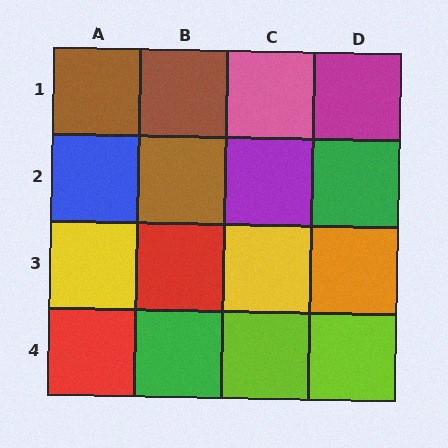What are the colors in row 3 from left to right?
Yellow, red, yellow, orange.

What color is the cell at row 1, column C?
Pink.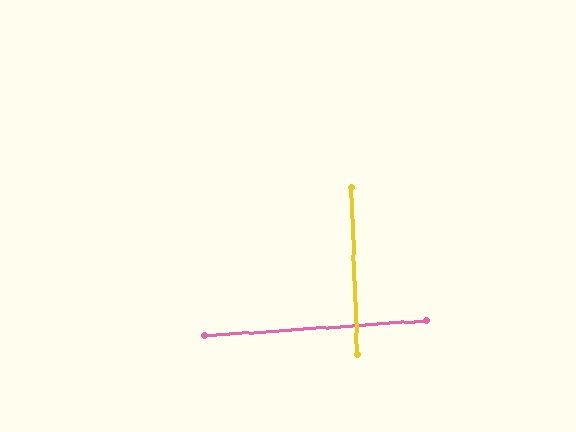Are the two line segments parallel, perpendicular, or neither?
Perpendicular — they meet at approximately 88°.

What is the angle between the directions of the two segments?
Approximately 88 degrees.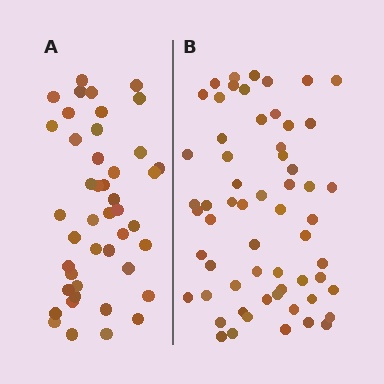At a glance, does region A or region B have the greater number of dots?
Region B (the right region) has more dots.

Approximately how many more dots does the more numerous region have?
Region B has approximately 15 more dots than region A.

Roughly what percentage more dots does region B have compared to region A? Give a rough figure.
About 35% more.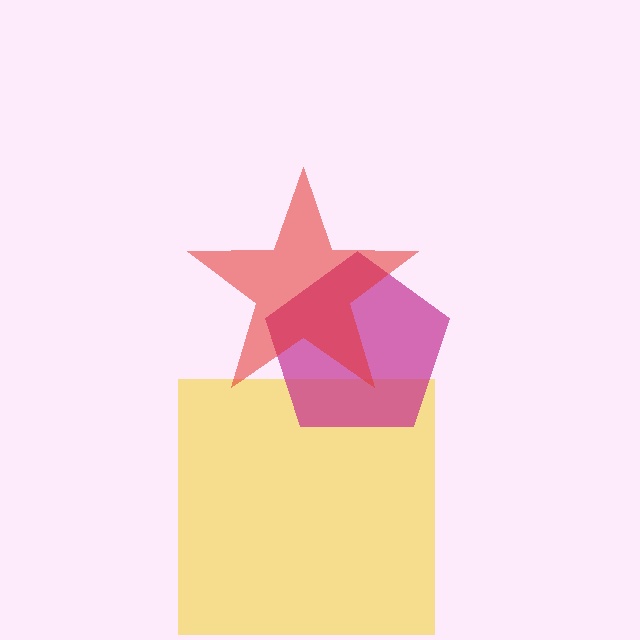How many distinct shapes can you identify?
There are 3 distinct shapes: a yellow square, a magenta pentagon, a red star.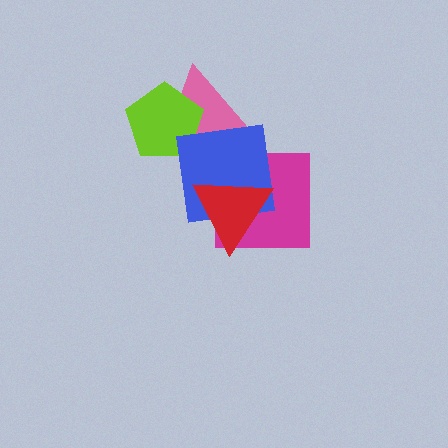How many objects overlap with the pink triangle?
2 objects overlap with the pink triangle.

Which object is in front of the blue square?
The red triangle is in front of the blue square.